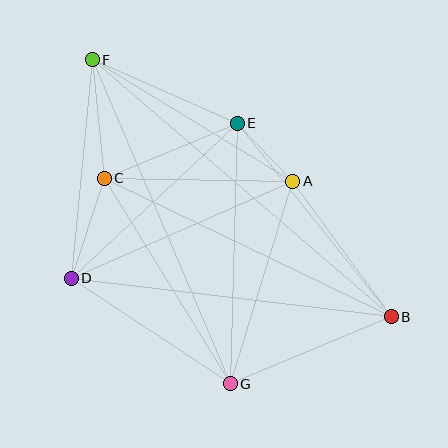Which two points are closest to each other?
Points A and E are closest to each other.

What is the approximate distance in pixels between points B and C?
The distance between B and C is approximately 319 pixels.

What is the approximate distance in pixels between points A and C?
The distance between A and C is approximately 188 pixels.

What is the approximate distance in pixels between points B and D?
The distance between B and D is approximately 322 pixels.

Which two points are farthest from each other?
Points B and F are farthest from each other.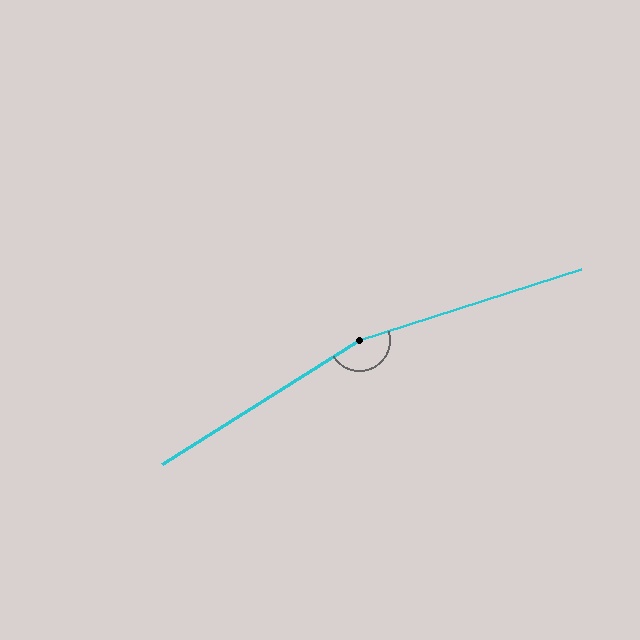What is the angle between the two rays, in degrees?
Approximately 166 degrees.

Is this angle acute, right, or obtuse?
It is obtuse.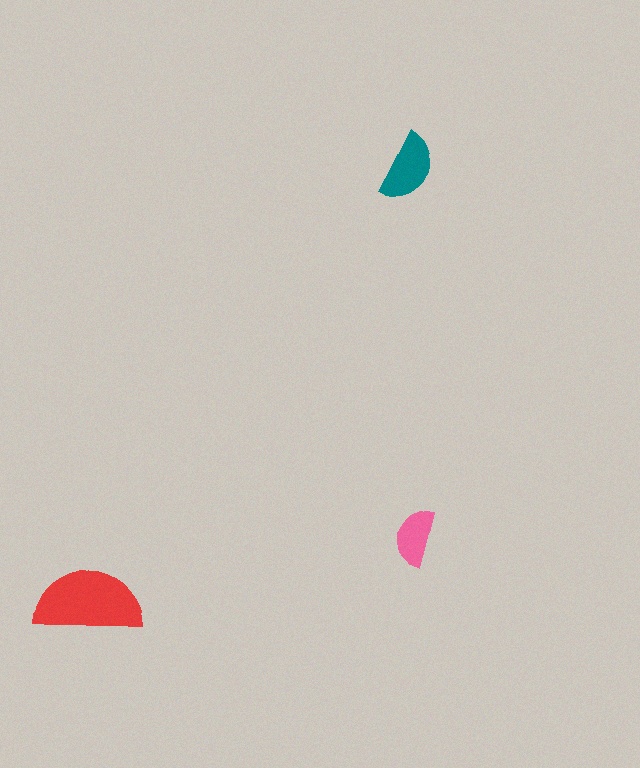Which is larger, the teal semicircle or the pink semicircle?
The teal one.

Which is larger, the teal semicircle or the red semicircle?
The red one.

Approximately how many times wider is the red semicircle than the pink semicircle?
About 2 times wider.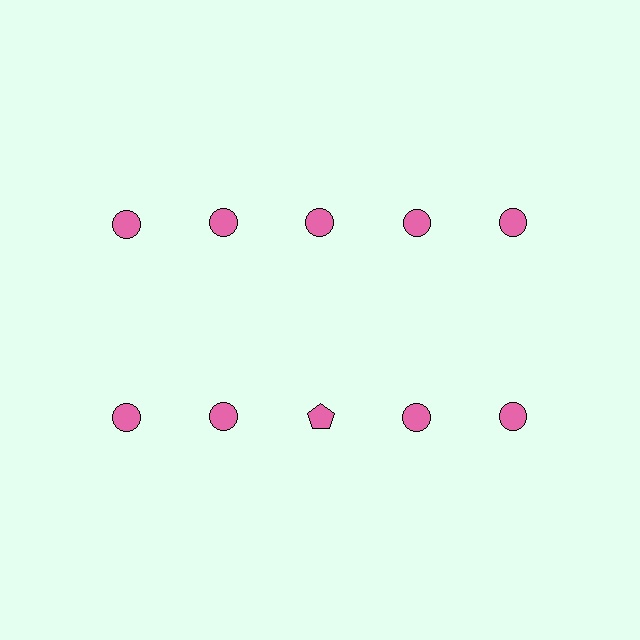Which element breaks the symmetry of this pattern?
The pink pentagon in the second row, center column breaks the symmetry. All other shapes are pink circles.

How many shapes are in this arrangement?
There are 10 shapes arranged in a grid pattern.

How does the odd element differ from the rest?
It has a different shape: pentagon instead of circle.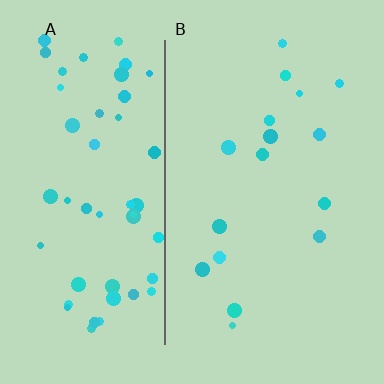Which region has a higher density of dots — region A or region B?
A (the left).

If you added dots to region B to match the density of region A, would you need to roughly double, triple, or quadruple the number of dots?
Approximately triple.